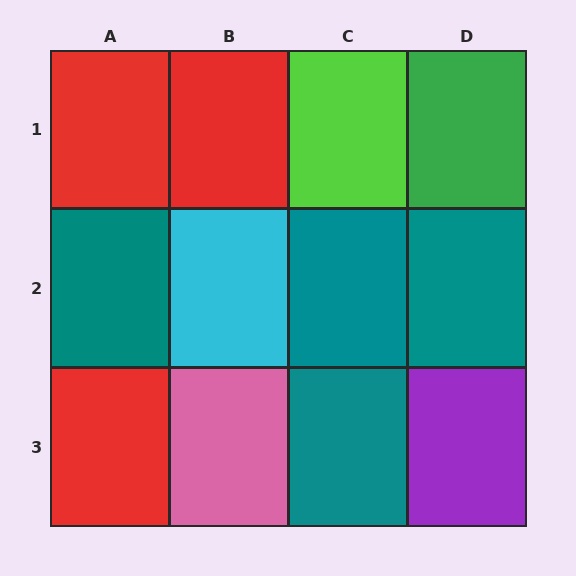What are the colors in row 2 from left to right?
Teal, cyan, teal, teal.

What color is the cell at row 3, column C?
Teal.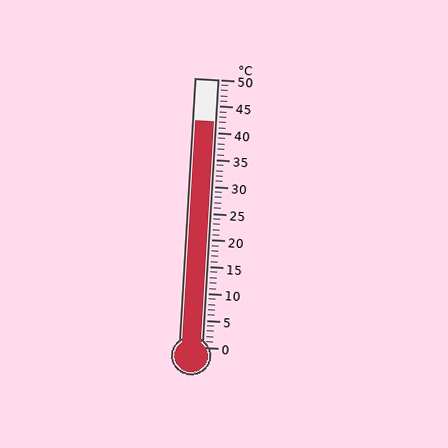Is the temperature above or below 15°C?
The temperature is above 15°C.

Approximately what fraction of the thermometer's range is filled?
The thermometer is filled to approximately 85% of its range.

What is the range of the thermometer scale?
The thermometer scale ranges from 0°C to 50°C.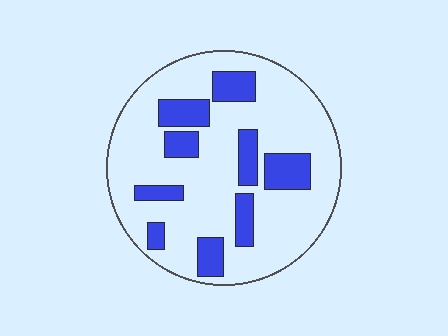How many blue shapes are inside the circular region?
9.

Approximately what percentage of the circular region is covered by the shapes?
Approximately 25%.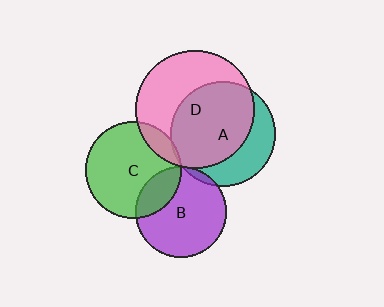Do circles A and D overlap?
Yes.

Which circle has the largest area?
Circle D (pink).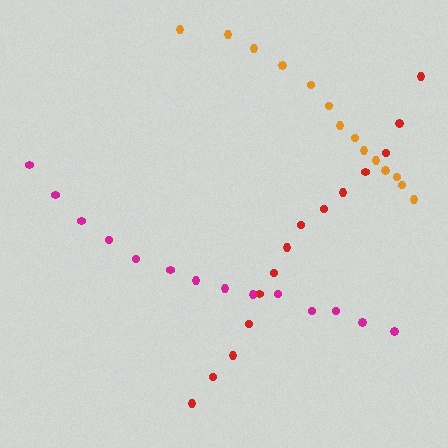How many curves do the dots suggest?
There are 3 distinct paths.